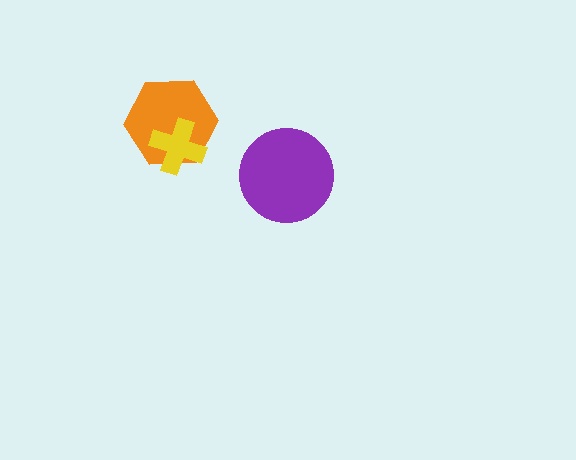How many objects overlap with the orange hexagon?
1 object overlaps with the orange hexagon.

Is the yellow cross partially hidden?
No, no other shape covers it.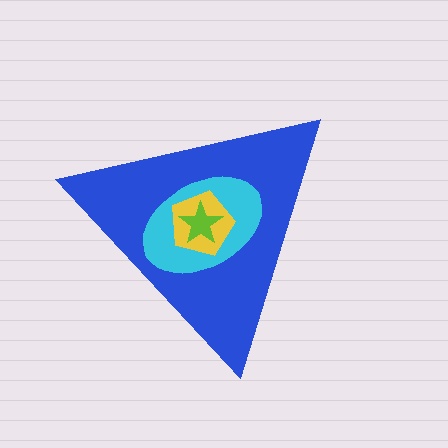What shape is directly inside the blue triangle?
The cyan ellipse.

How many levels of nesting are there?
4.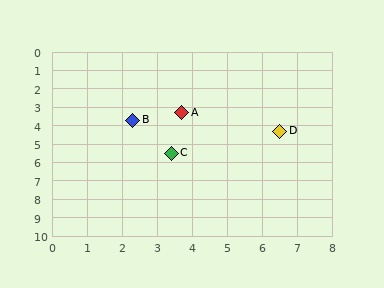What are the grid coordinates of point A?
Point A is at approximately (3.7, 3.3).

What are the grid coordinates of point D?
Point D is at approximately (6.5, 4.3).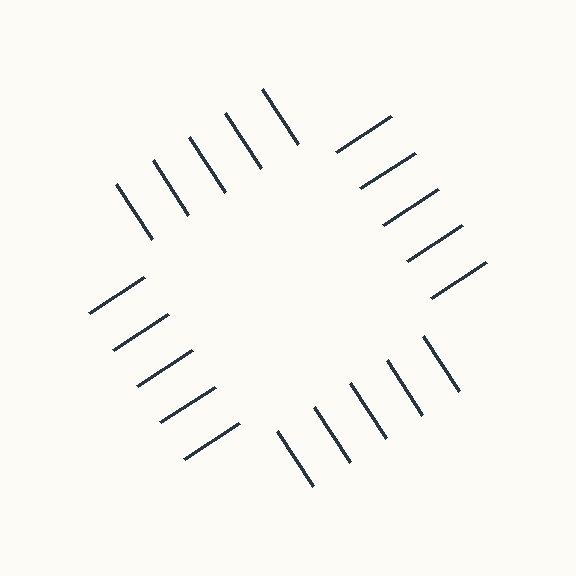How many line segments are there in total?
20 — 5 along each of the 4 edges.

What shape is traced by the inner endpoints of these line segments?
An illusory square — the line segments terminate on its edges but no continuous stroke is drawn.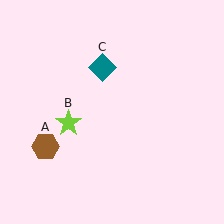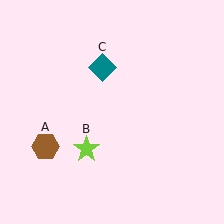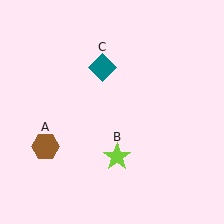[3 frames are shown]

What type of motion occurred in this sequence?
The lime star (object B) rotated counterclockwise around the center of the scene.